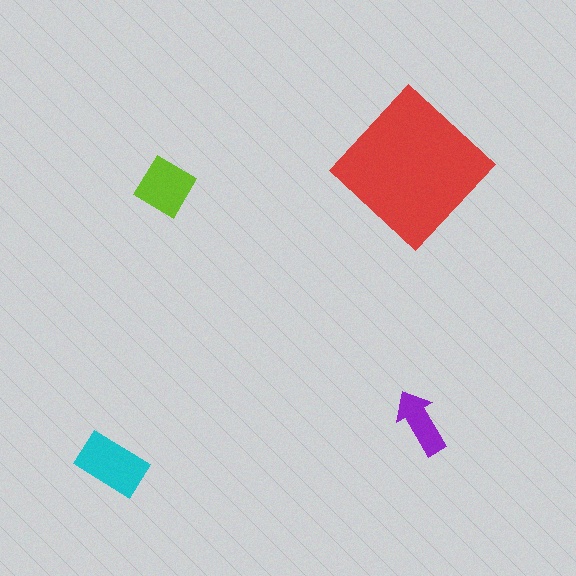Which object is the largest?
The red diamond.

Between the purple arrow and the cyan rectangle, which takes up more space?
The cyan rectangle.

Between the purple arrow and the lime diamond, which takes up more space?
The lime diamond.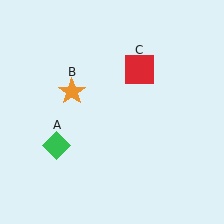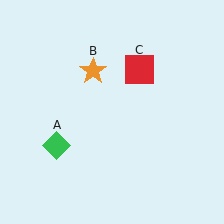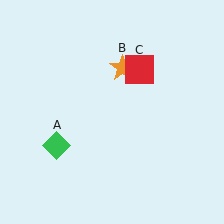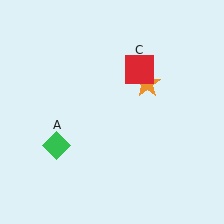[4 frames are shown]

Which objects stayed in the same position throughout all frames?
Green diamond (object A) and red square (object C) remained stationary.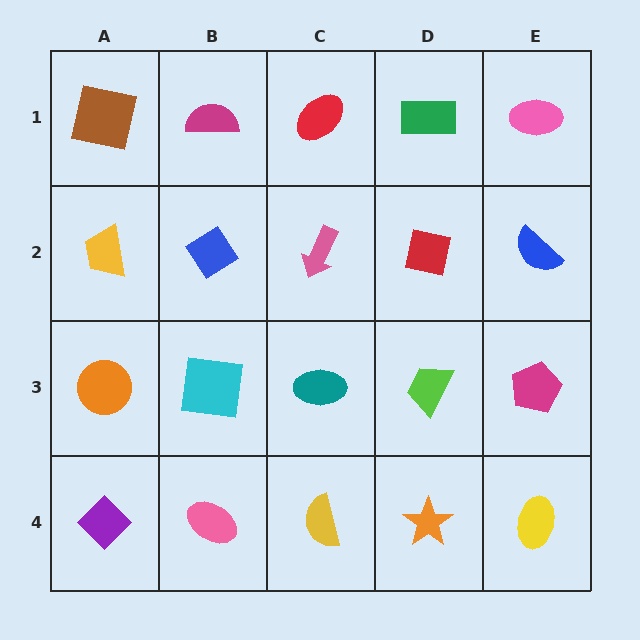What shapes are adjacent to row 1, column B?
A blue diamond (row 2, column B), a brown square (row 1, column A), a red ellipse (row 1, column C).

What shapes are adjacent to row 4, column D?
A lime trapezoid (row 3, column D), a yellow semicircle (row 4, column C), a yellow ellipse (row 4, column E).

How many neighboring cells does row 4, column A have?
2.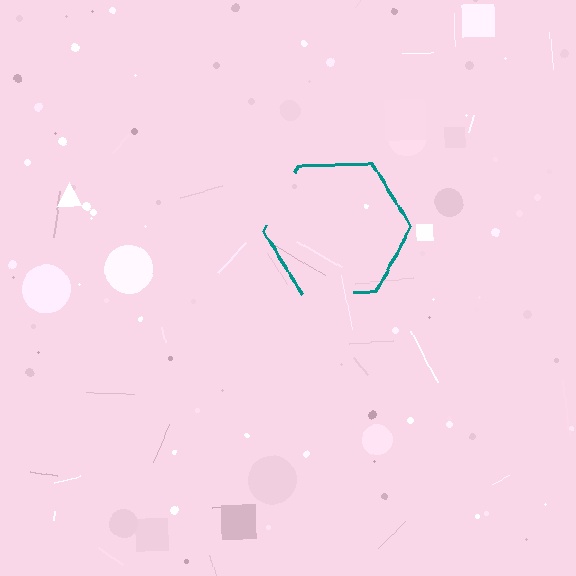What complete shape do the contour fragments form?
The contour fragments form a hexagon.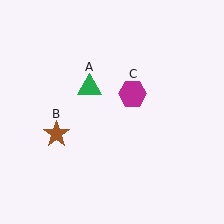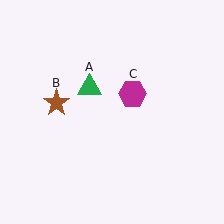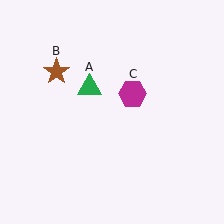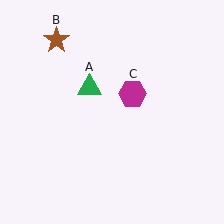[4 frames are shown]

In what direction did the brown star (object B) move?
The brown star (object B) moved up.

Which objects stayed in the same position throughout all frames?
Green triangle (object A) and magenta hexagon (object C) remained stationary.